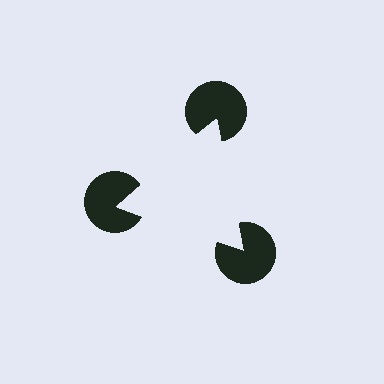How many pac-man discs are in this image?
There are 3 — one at each vertex of the illusory triangle.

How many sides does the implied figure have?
3 sides.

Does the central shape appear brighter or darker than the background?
It typically appears slightly brighter than the background, even though no actual brightness change is drawn.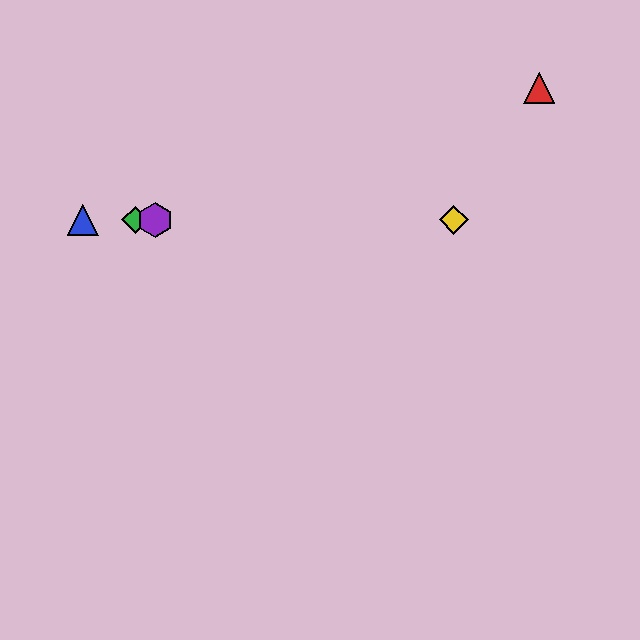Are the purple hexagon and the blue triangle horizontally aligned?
Yes, both are at y≈220.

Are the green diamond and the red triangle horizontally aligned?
No, the green diamond is at y≈220 and the red triangle is at y≈88.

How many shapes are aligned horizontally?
4 shapes (the blue triangle, the green diamond, the yellow diamond, the purple hexagon) are aligned horizontally.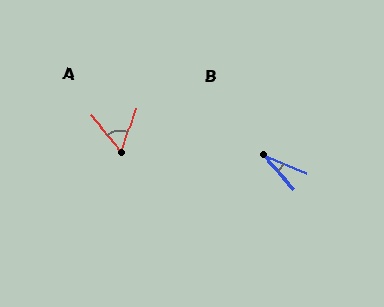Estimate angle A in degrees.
Approximately 59 degrees.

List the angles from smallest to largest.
B (25°), A (59°).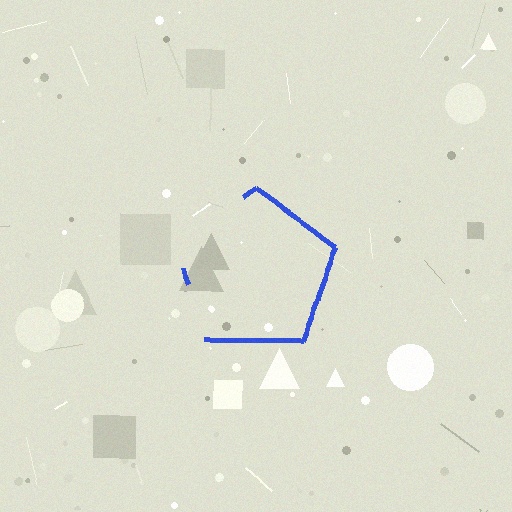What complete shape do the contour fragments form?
The contour fragments form a pentagon.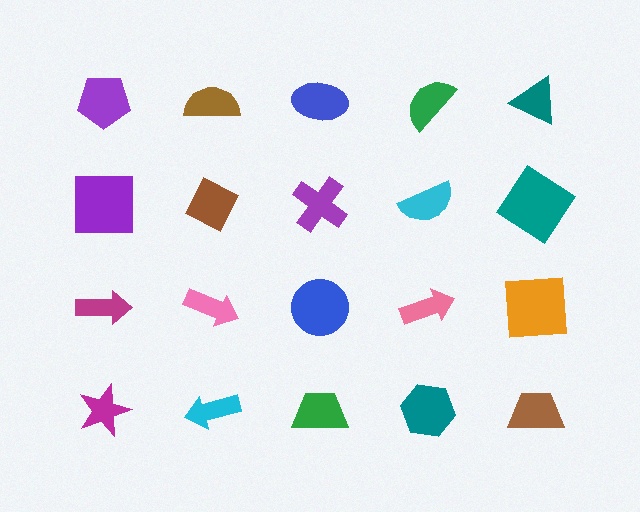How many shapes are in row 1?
5 shapes.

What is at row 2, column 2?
A brown diamond.